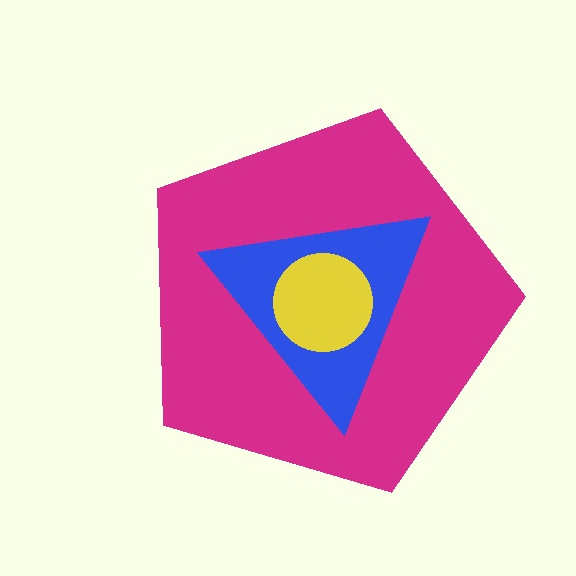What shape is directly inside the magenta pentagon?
The blue triangle.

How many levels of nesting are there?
3.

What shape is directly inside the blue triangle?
The yellow circle.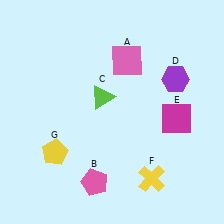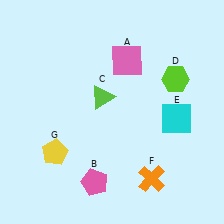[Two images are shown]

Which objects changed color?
D changed from purple to lime. E changed from magenta to cyan. F changed from yellow to orange.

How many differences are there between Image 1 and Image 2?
There are 3 differences between the two images.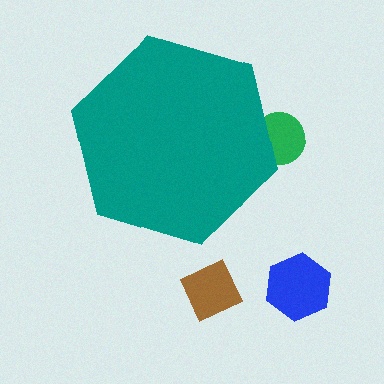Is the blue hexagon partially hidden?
No, the blue hexagon is fully visible.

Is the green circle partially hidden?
Yes, the green circle is partially hidden behind the teal hexagon.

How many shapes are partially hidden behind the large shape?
1 shape is partially hidden.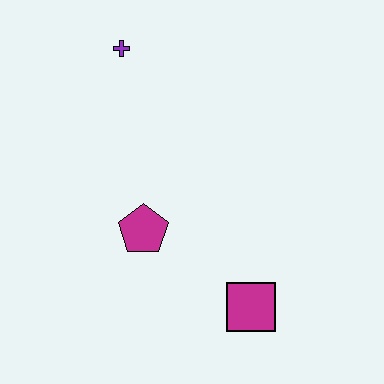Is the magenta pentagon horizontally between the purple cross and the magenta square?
Yes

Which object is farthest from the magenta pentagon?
The purple cross is farthest from the magenta pentagon.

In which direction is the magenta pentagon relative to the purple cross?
The magenta pentagon is below the purple cross.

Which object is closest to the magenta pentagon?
The magenta square is closest to the magenta pentagon.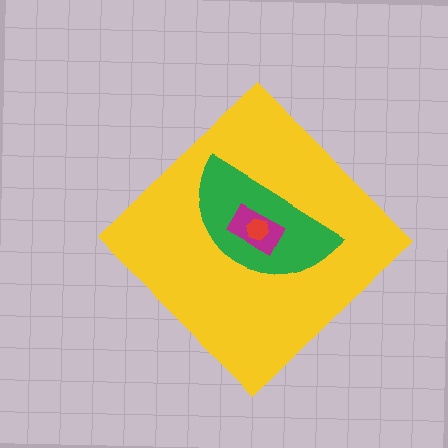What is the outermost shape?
The yellow diamond.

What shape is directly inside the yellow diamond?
The green semicircle.